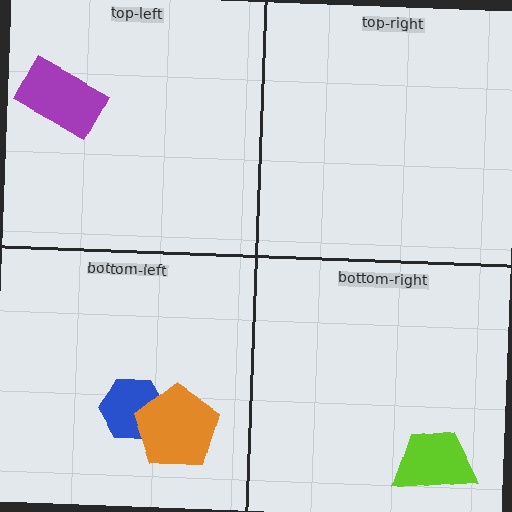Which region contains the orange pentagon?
The bottom-left region.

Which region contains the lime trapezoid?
The bottom-right region.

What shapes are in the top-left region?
The purple rectangle.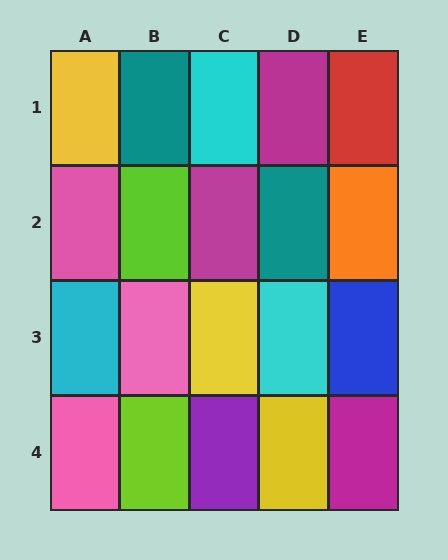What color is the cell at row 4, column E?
Magenta.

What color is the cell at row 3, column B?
Pink.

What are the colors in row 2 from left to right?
Pink, lime, magenta, teal, orange.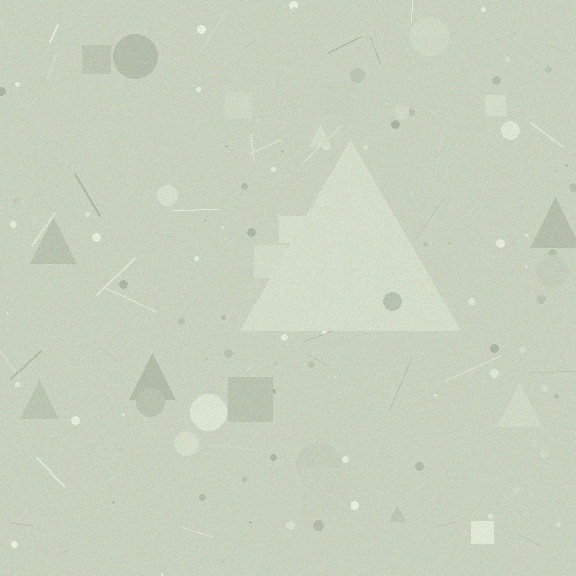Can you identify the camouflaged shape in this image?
The camouflaged shape is a triangle.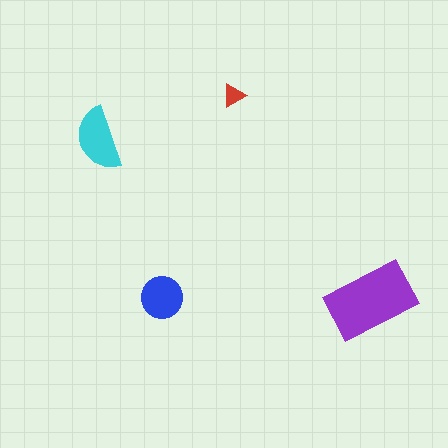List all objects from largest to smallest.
The purple rectangle, the cyan semicircle, the blue circle, the red triangle.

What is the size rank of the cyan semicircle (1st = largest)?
2nd.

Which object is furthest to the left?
The cyan semicircle is leftmost.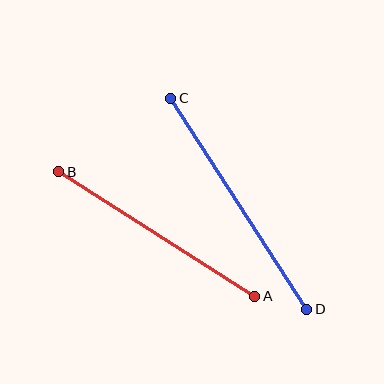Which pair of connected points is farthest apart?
Points C and D are farthest apart.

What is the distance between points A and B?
The distance is approximately 232 pixels.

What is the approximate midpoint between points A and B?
The midpoint is at approximately (157, 234) pixels.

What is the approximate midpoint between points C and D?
The midpoint is at approximately (239, 204) pixels.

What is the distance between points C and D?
The distance is approximately 251 pixels.